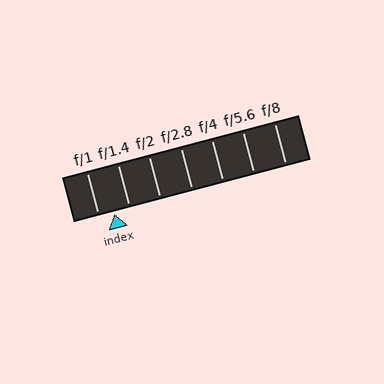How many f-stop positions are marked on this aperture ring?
There are 7 f-stop positions marked.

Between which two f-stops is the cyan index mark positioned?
The index mark is between f/1 and f/1.4.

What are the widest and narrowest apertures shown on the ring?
The widest aperture shown is f/1 and the narrowest is f/8.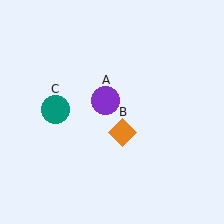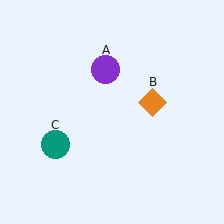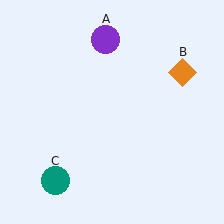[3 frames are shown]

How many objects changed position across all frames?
3 objects changed position: purple circle (object A), orange diamond (object B), teal circle (object C).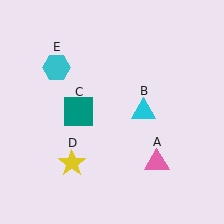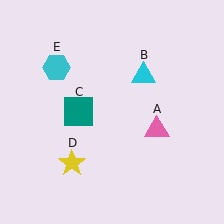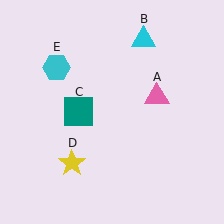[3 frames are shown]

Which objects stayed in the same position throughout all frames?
Teal square (object C) and yellow star (object D) and cyan hexagon (object E) remained stationary.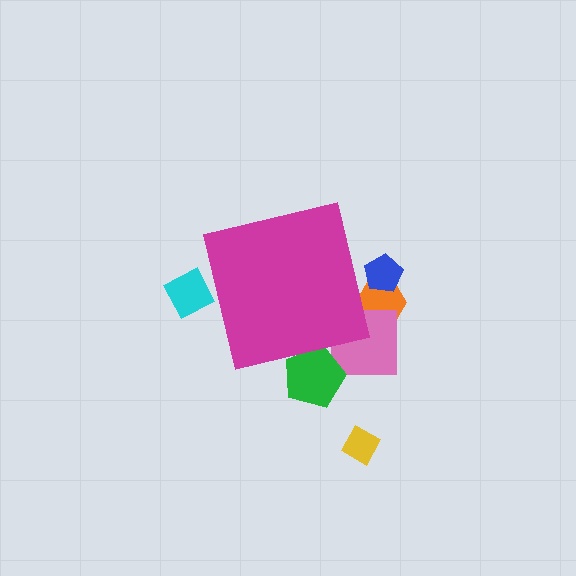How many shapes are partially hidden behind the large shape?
5 shapes are partially hidden.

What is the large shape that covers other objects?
A magenta square.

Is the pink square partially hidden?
Yes, the pink square is partially hidden behind the magenta square.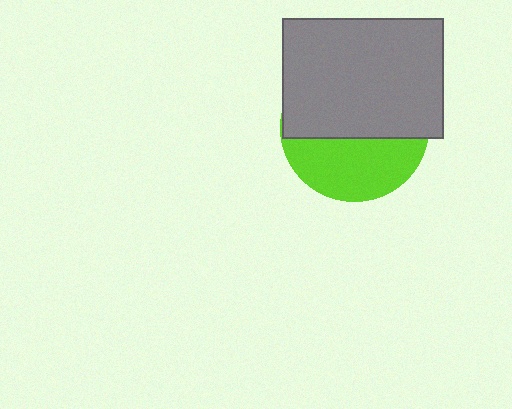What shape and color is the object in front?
The object in front is a gray rectangle.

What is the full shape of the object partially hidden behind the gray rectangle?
The partially hidden object is a lime circle.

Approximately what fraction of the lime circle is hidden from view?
Roughly 60% of the lime circle is hidden behind the gray rectangle.